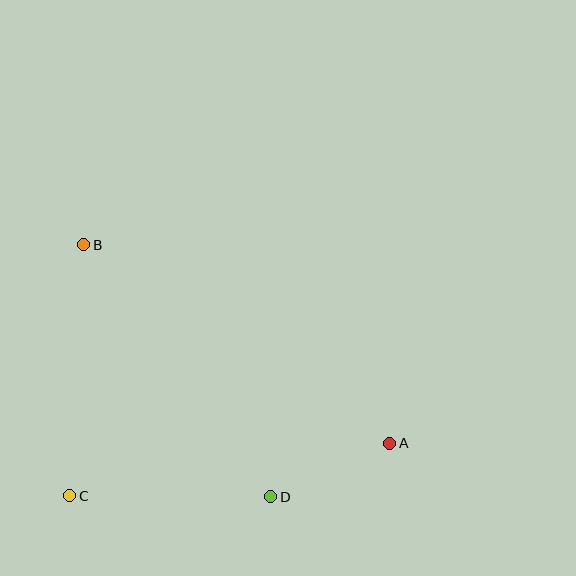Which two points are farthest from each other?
Points A and B are farthest from each other.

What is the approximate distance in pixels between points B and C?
The distance between B and C is approximately 251 pixels.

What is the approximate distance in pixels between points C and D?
The distance between C and D is approximately 201 pixels.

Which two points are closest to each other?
Points A and D are closest to each other.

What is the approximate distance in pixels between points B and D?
The distance between B and D is approximately 313 pixels.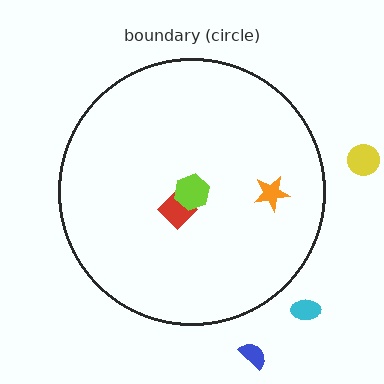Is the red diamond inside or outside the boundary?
Inside.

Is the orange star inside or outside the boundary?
Inside.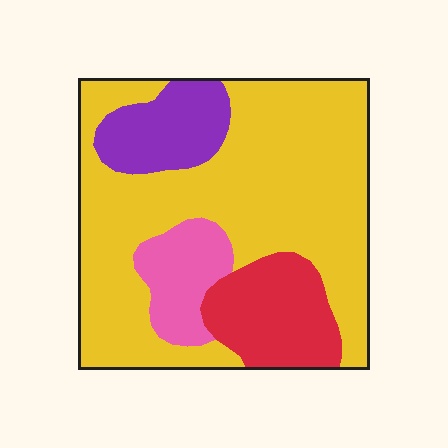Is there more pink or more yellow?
Yellow.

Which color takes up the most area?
Yellow, at roughly 65%.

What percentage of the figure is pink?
Pink takes up less than a sixth of the figure.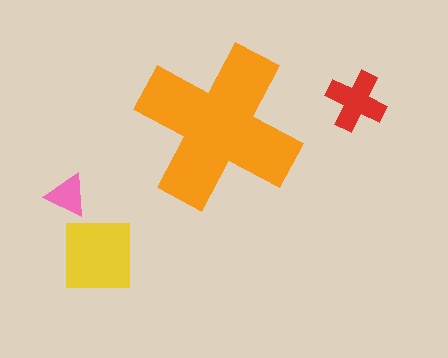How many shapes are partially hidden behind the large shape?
0 shapes are partially hidden.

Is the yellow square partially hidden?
No, the yellow square is fully visible.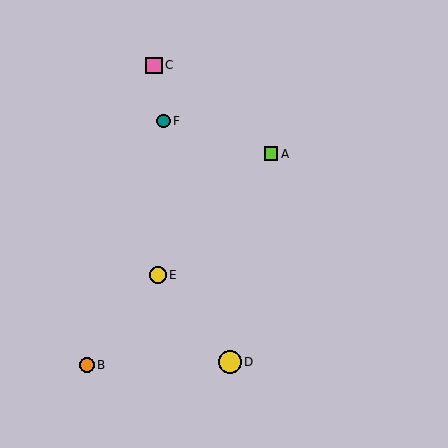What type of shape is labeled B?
Shape B is an orange circle.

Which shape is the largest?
The yellow circle (labeled D) is the largest.